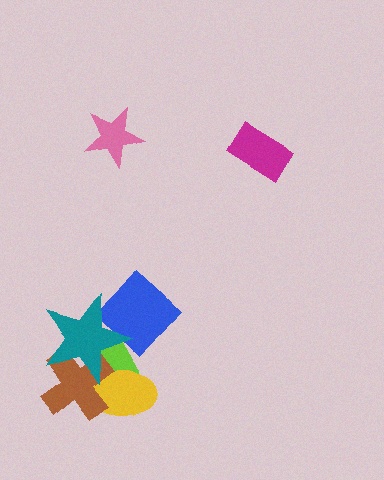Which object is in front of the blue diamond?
The teal star is in front of the blue diamond.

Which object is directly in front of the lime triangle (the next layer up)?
The yellow ellipse is directly in front of the lime triangle.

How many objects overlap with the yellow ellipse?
3 objects overlap with the yellow ellipse.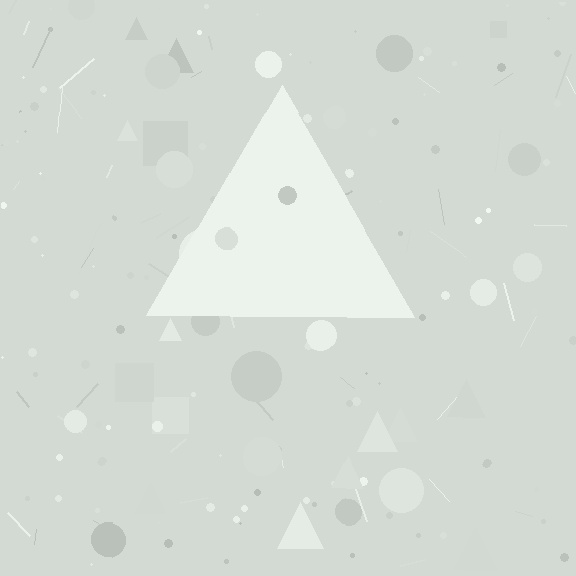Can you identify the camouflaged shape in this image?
The camouflaged shape is a triangle.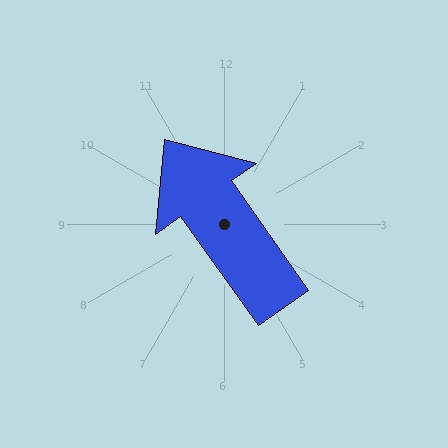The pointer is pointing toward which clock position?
Roughly 11 o'clock.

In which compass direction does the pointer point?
Northwest.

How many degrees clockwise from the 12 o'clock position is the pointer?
Approximately 325 degrees.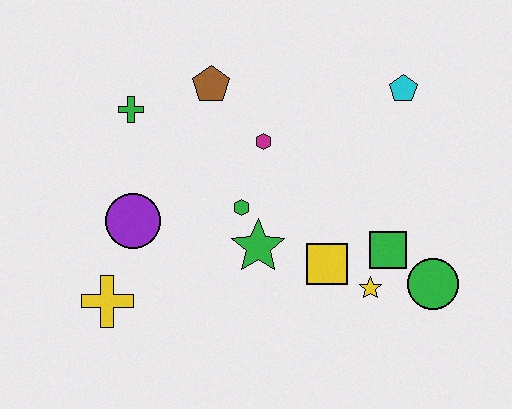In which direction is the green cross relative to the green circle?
The green cross is to the left of the green circle.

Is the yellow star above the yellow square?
No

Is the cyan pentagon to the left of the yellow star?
No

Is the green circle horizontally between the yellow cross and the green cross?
No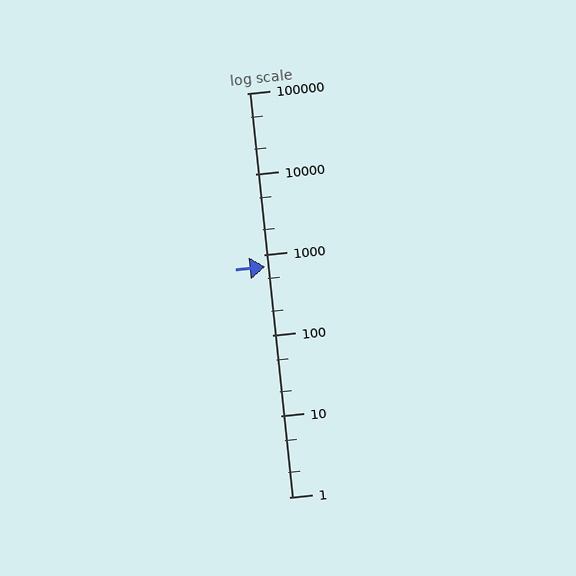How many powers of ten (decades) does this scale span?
The scale spans 5 decades, from 1 to 100000.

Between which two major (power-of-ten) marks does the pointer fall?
The pointer is between 100 and 1000.